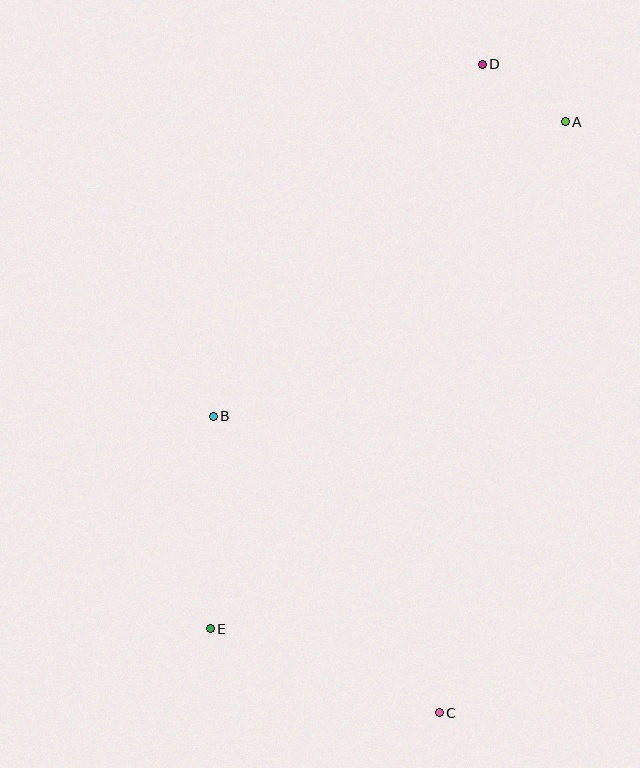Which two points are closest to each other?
Points A and D are closest to each other.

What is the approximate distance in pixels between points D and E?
The distance between D and E is approximately 627 pixels.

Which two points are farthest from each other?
Points C and D are farthest from each other.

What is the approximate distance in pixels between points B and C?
The distance between B and C is approximately 372 pixels.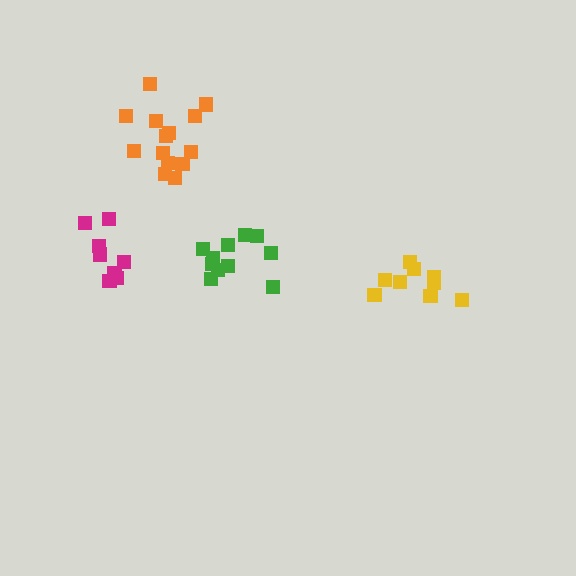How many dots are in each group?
Group 1: 8 dots, Group 2: 11 dots, Group 3: 9 dots, Group 4: 14 dots (42 total).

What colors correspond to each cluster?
The clusters are colored: magenta, green, yellow, orange.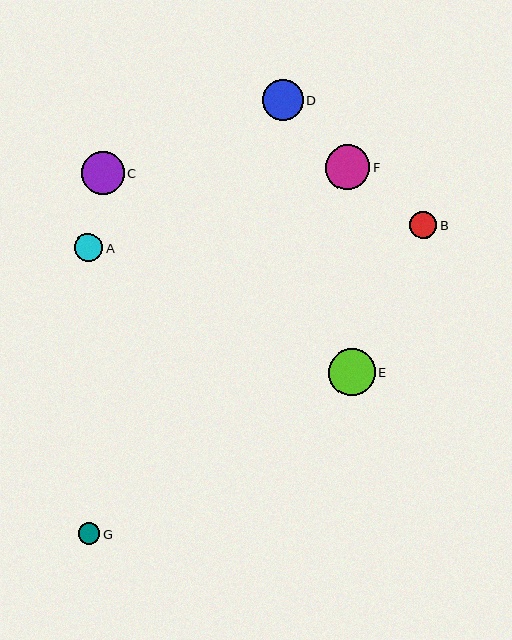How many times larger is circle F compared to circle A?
Circle F is approximately 1.6 times the size of circle A.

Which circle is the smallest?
Circle G is the smallest with a size of approximately 21 pixels.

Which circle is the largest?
Circle E is the largest with a size of approximately 46 pixels.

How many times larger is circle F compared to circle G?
Circle F is approximately 2.1 times the size of circle G.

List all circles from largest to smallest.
From largest to smallest: E, F, C, D, A, B, G.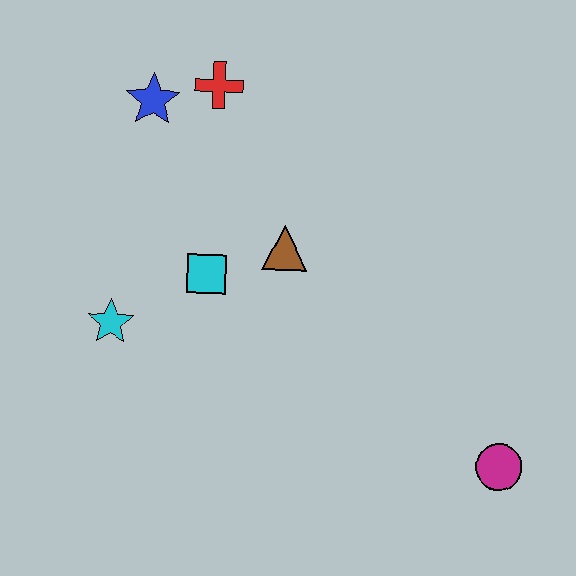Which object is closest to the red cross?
The blue star is closest to the red cross.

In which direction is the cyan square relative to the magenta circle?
The cyan square is to the left of the magenta circle.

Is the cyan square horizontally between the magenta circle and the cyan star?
Yes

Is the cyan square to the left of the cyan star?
No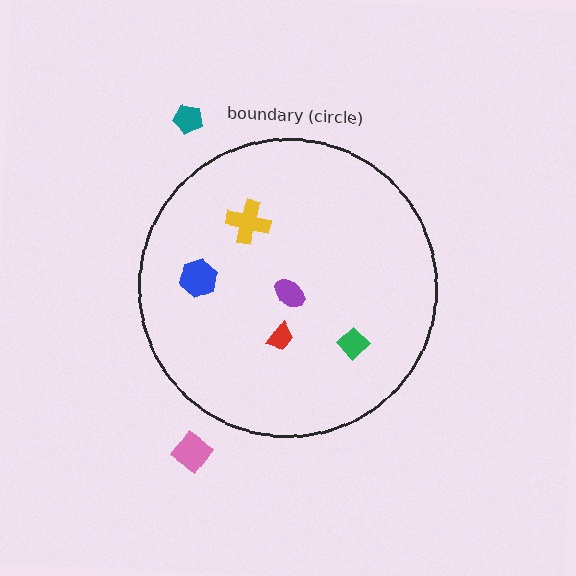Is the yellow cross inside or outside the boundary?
Inside.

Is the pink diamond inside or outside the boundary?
Outside.